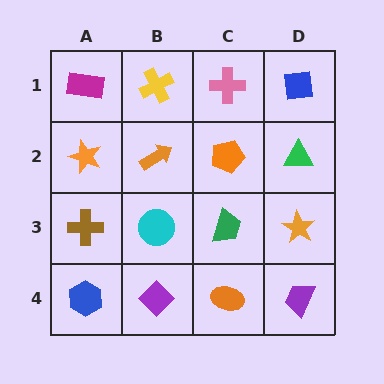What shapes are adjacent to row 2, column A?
A magenta rectangle (row 1, column A), a brown cross (row 3, column A), an orange arrow (row 2, column B).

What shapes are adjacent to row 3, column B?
An orange arrow (row 2, column B), a purple diamond (row 4, column B), a brown cross (row 3, column A), a green trapezoid (row 3, column C).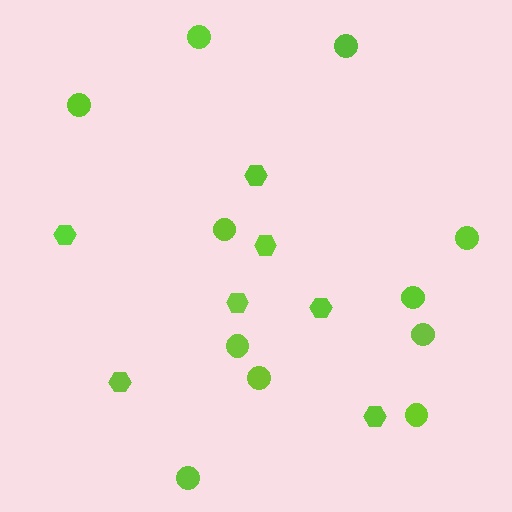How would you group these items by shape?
There are 2 groups: one group of hexagons (7) and one group of circles (11).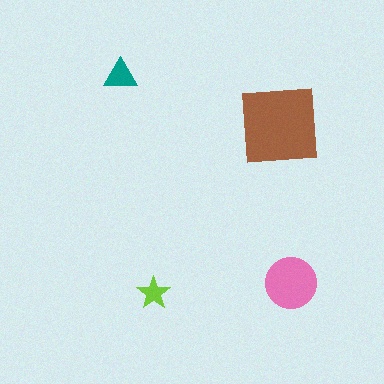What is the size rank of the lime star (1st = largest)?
4th.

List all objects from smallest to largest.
The lime star, the teal triangle, the pink circle, the brown square.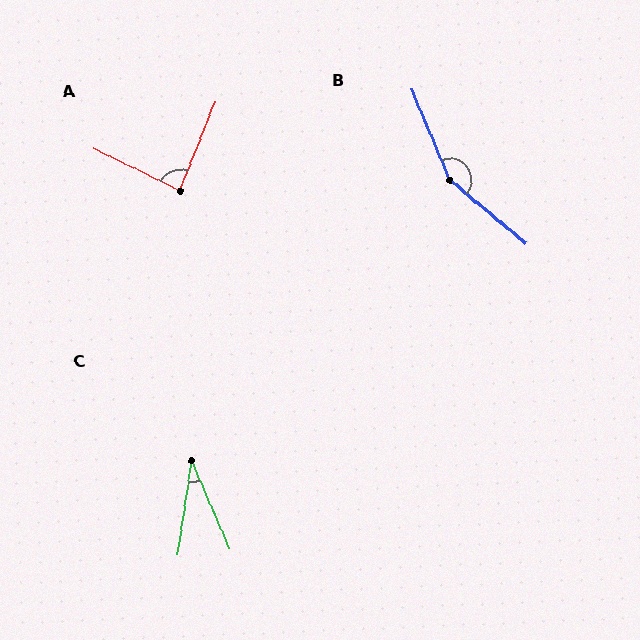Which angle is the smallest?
C, at approximately 32 degrees.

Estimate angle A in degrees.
Approximately 86 degrees.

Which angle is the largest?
B, at approximately 152 degrees.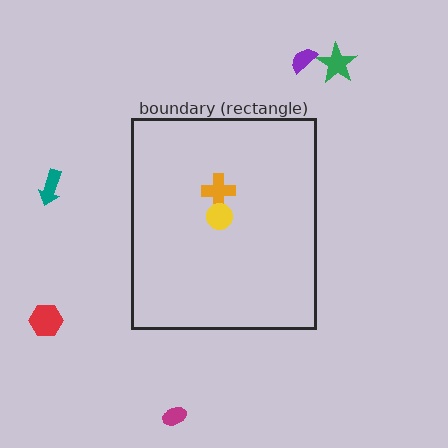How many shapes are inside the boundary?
2 inside, 5 outside.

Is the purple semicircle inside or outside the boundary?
Outside.